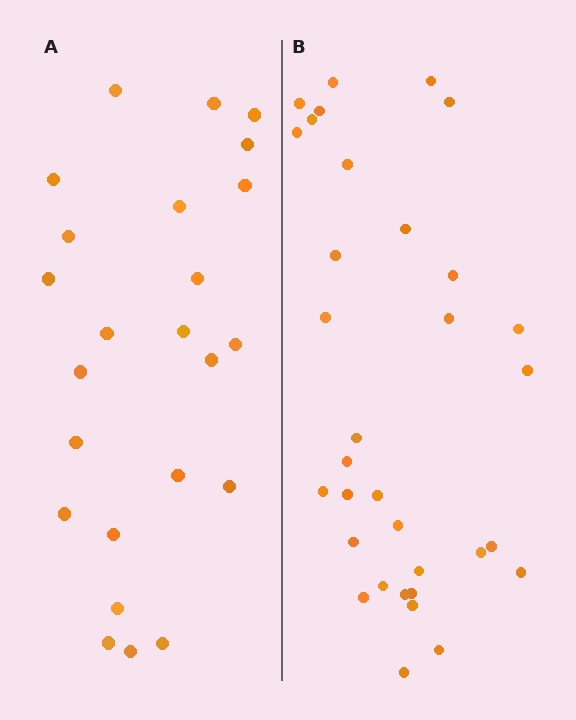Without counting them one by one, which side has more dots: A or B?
Region B (the right region) has more dots.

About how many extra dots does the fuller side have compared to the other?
Region B has roughly 8 or so more dots than region A.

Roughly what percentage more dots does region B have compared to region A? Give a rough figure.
About 40% more.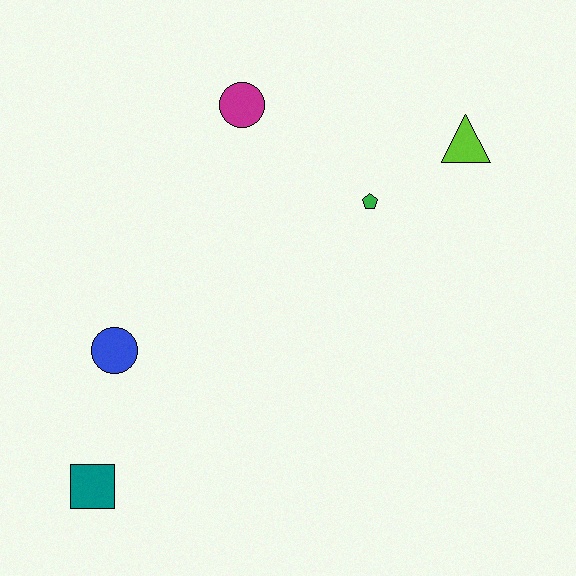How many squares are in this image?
There is 1 square.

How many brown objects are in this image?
There are no brown objects.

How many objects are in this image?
There are 5 objects.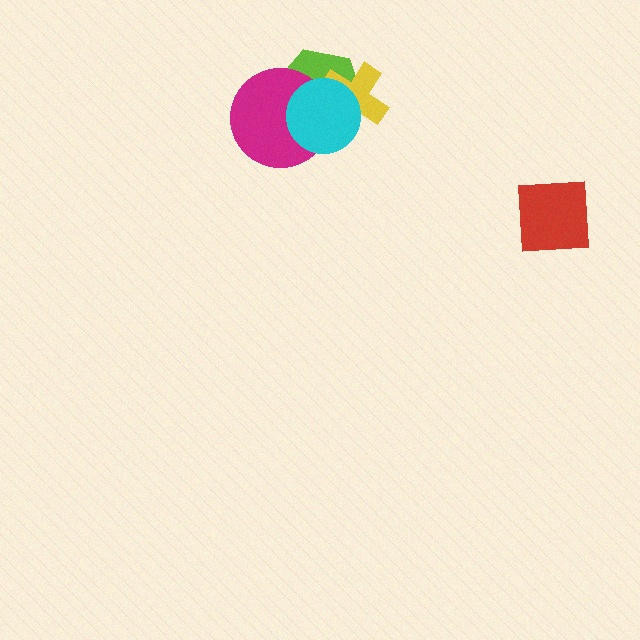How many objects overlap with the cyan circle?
3 objects overlap with the cyan circle.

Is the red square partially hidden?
No, no other shape covers it.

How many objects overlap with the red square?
0 objects overlap with the red square.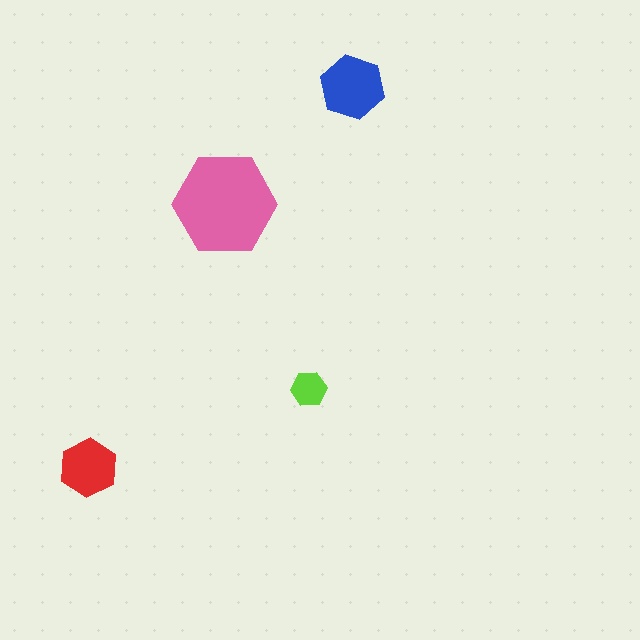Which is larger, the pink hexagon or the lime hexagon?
The pink one.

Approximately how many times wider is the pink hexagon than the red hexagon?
About 2 times wider.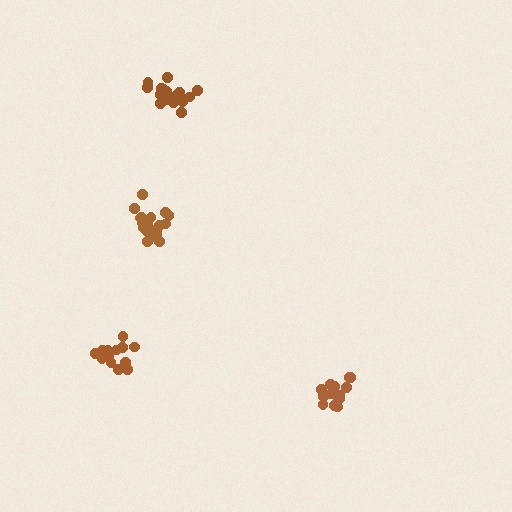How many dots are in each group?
Group 1: 16 dots, Group 2: 20 dots, Group 3: 14 dots, Group 4: 19 dots (69 total).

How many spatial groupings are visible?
There are 4 spatial groupings.